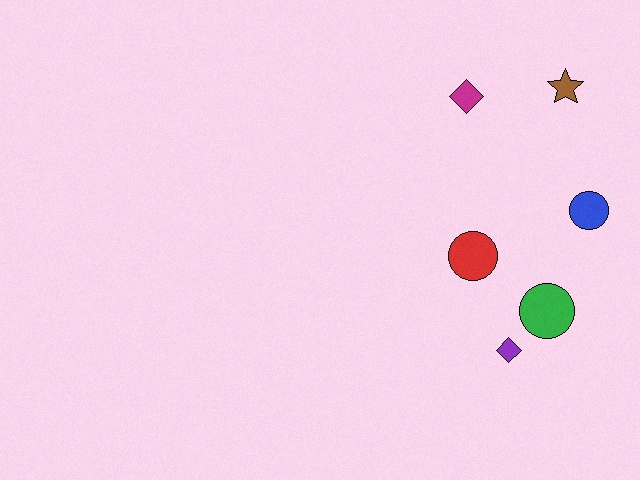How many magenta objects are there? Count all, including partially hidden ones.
There is 1 magenta object.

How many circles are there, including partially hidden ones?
There are 3 circles.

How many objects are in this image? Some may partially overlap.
There are 6 objects.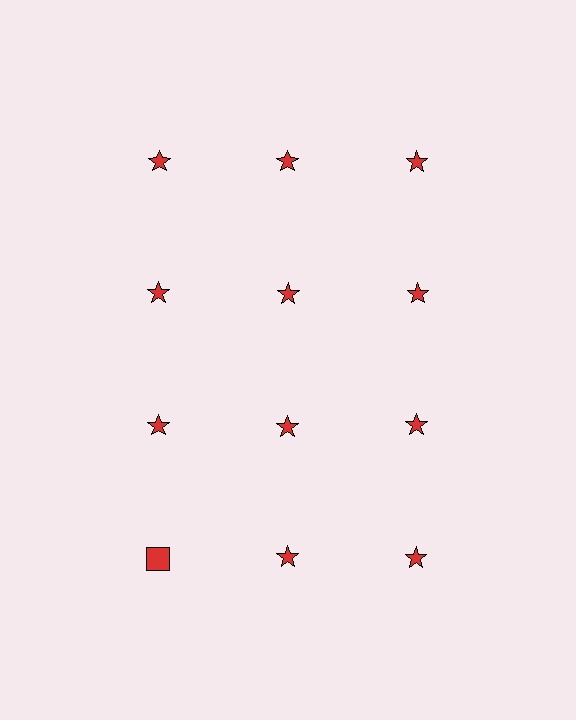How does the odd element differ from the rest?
It has a different shape: square instead of star.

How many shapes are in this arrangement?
There are 12 shapes arranged in a grid pattern.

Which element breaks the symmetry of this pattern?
The red square in the fourth row, leftmost column breaks the symmetry. All other shapes are red stars.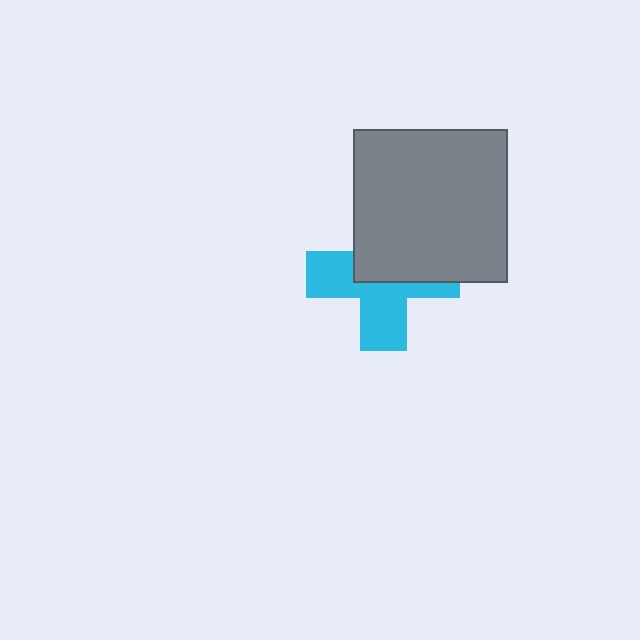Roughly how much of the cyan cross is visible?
About half of it is visible (roughly 51%).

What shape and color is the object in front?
The object in front is a gray square.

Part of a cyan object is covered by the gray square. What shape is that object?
It is a cross.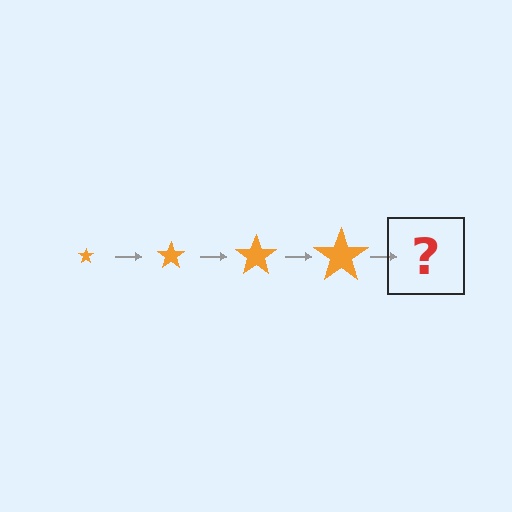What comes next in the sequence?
The next element should be an orange star, larger than the previous one.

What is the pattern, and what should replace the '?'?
The pattern is that the star gets progressively larger each step. The '?' should be an orange star, larger than the previous one.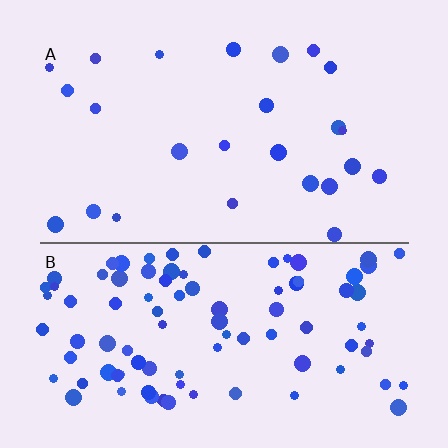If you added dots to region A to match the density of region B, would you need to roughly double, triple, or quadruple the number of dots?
Approximately quadruple.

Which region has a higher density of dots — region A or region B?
B (the bottom).